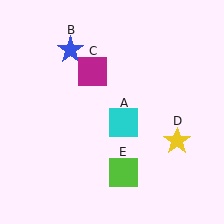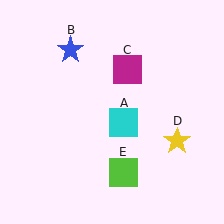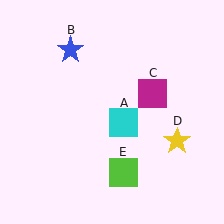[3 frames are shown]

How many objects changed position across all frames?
1 object changed position: magenta square (object C).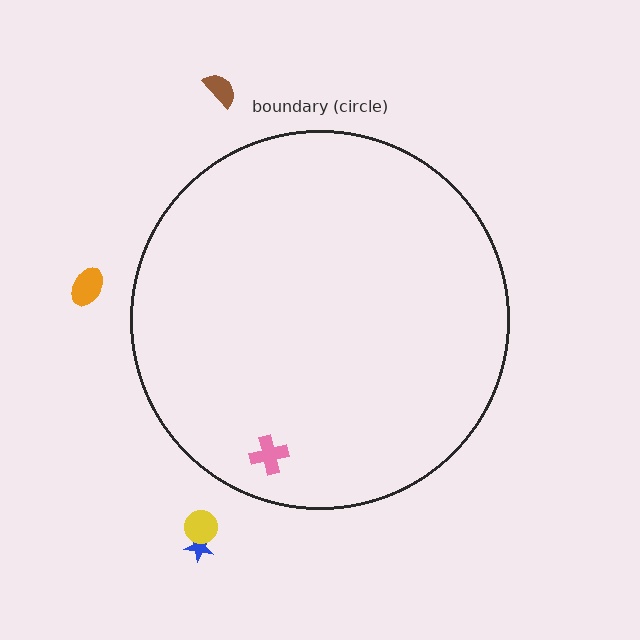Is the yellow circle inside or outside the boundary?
Outside.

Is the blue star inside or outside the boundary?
Outside.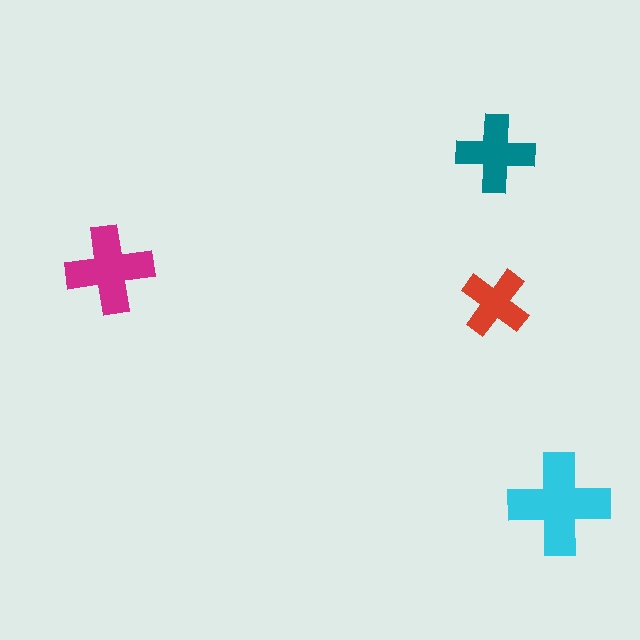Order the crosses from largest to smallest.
the cyan one, the magenta one, the teal one, the red one.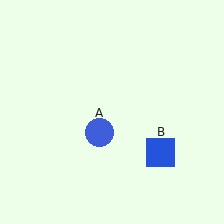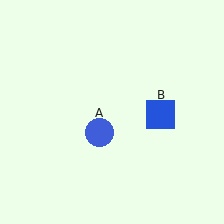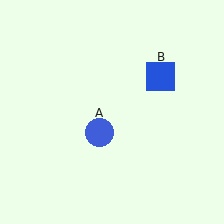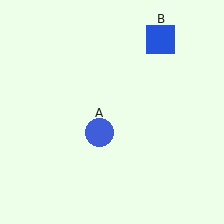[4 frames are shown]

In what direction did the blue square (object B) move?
The blue square (object B) moved up.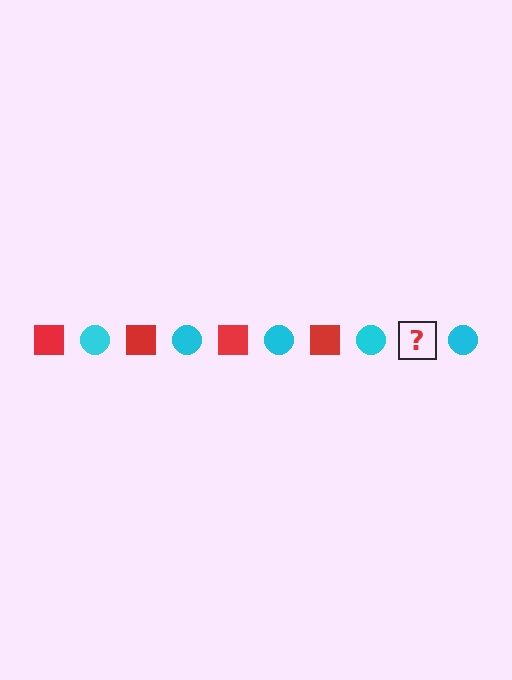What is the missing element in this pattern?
The missing element is a red square.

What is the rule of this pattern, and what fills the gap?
The rule is that the pattern alternates between red square and cyan circle. The gap should be filled with a red square.